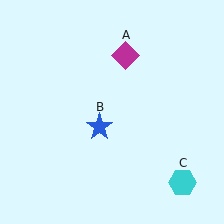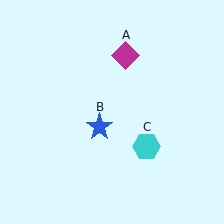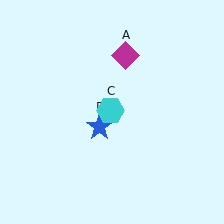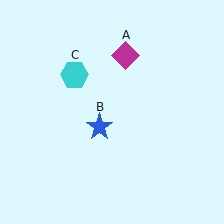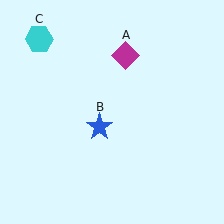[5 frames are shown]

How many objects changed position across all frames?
1 object changed position: cyan hexagon (object C).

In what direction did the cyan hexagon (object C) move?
The cyan hexagon (object C) moved up and to the left.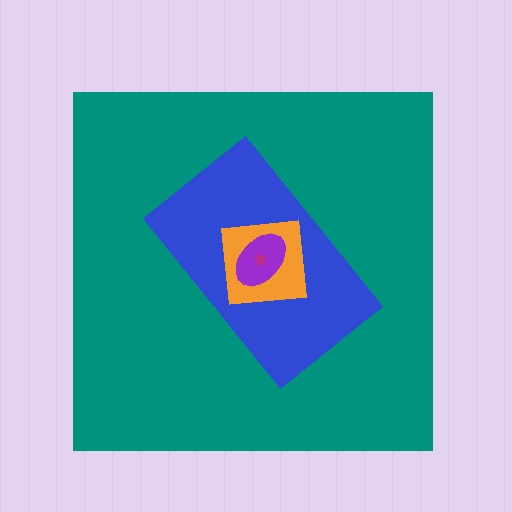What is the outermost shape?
The teal square.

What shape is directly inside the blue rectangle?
The orange square.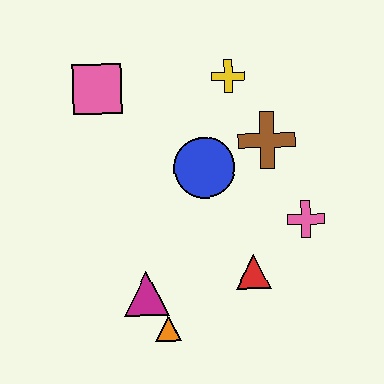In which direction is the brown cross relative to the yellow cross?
The brown cross is below the yellow cross.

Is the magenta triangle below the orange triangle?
No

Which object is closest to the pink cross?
The red triangle is closest to the pink cross.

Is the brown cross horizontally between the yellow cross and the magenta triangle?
No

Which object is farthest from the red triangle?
The pink square is farthest from the red triangle.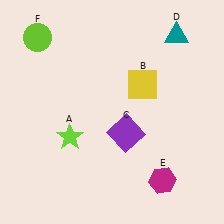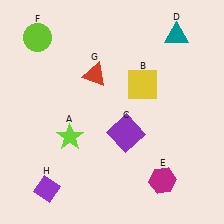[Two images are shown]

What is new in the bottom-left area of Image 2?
A purple diamond (H) was added in the bottom-left area of Image 2.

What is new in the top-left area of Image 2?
A red triangle (G) was added in the top-left area of Image 2.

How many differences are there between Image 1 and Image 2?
There are 2 differences between the two images.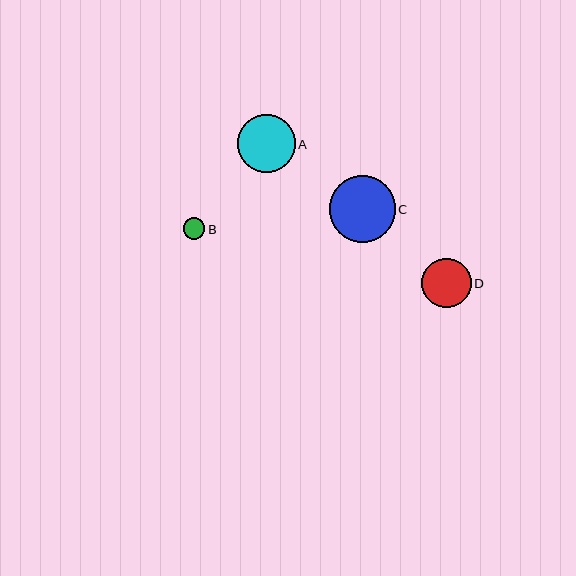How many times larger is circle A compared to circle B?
Circle A is approximately 2.7 times the size of circle B.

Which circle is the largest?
Circle C is the largest with a size of approximately 66 pixels.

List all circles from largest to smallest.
From largest to smallest: C, A, D, B.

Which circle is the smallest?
Circle B is the smallest with a size of approximately 21 pixels.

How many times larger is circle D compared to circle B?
Circle D is approximately 2.3 times the size of circle B.